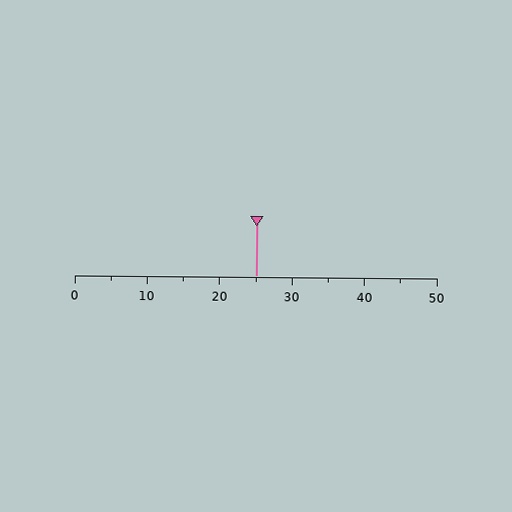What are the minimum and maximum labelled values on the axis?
The axis runs from 0 to 50.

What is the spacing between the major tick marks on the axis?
The major ticks are spaced 10 apart.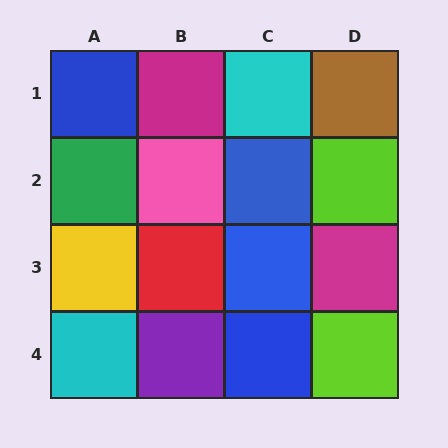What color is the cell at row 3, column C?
Blue.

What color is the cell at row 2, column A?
Green.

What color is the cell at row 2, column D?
Lime.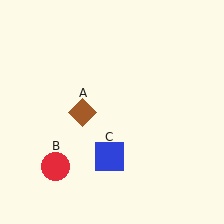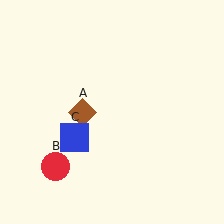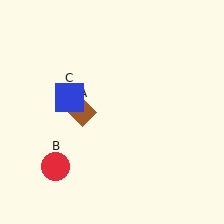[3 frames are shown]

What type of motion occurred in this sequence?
The blue square (object C) rotated clockwise around the center of the scene.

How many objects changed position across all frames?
1 object changed position: blue square (object C).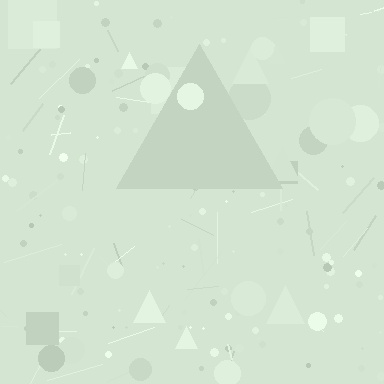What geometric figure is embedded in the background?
A triangle is embedded in the background.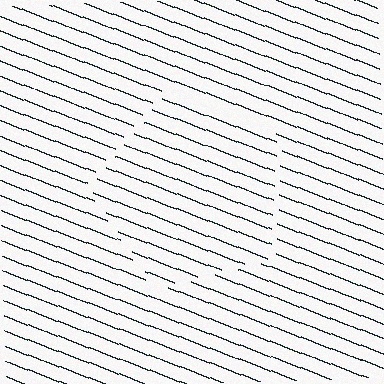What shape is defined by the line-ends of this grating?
An illusory pentagon. The interior of the shape contains the same grating, shifted by half a period — the contour is defined by the phase discontinuity where line-ends from the inner and outer gratings abut.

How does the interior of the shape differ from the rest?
The interior of the shape contains the same grating, shifted by half a period — the contour is defined by the phase discontinuity where line-ends from the inner and outer gratings abut.